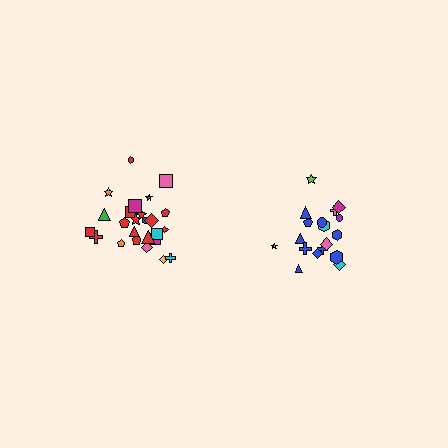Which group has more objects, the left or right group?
The left group.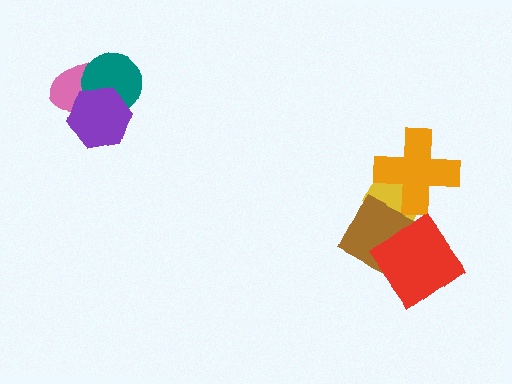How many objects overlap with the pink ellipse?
2 objects overlap with the pink ellipse.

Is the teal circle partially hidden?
Yes, it is partially covered by another shape.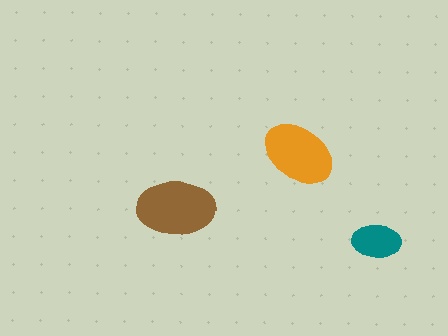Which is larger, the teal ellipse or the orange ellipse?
The orange one.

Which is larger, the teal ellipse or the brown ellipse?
The brown one.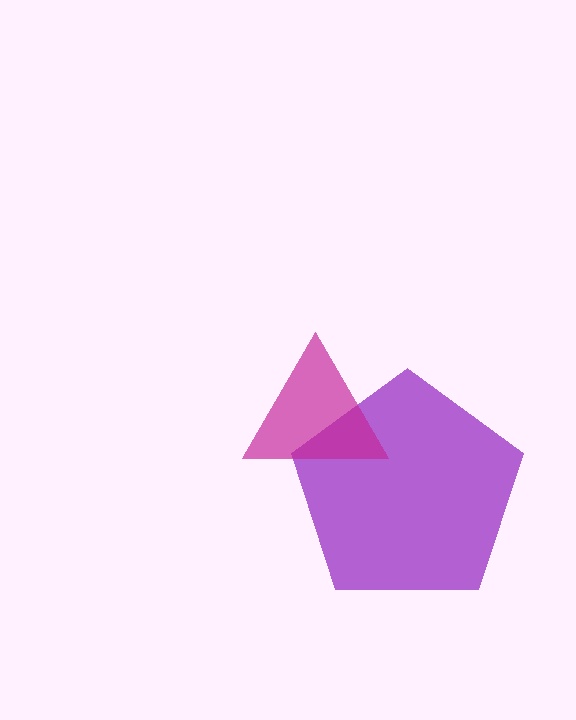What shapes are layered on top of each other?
The layered shapes are: a purple pentagon, a magenta triangle.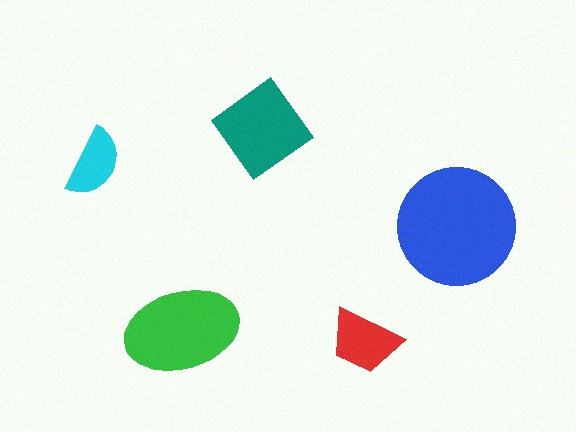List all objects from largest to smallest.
The blue circle, the green ellipse, the teal diamond, the red trapezoid, the cyan semicircle.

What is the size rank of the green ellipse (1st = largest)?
2nd.